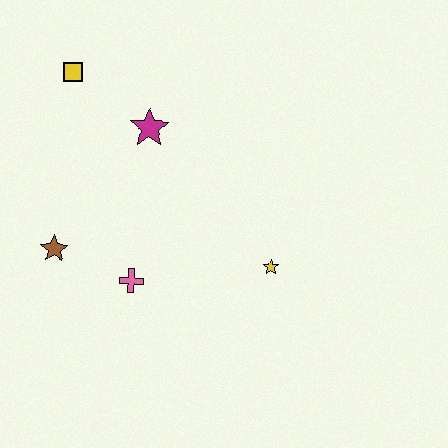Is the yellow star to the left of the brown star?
No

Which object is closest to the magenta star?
The yellow square is closest to the magenta star.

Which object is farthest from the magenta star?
The yellow star is farthest from the magenta star.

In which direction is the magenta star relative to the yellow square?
The magenta star is to the right of the yellow square.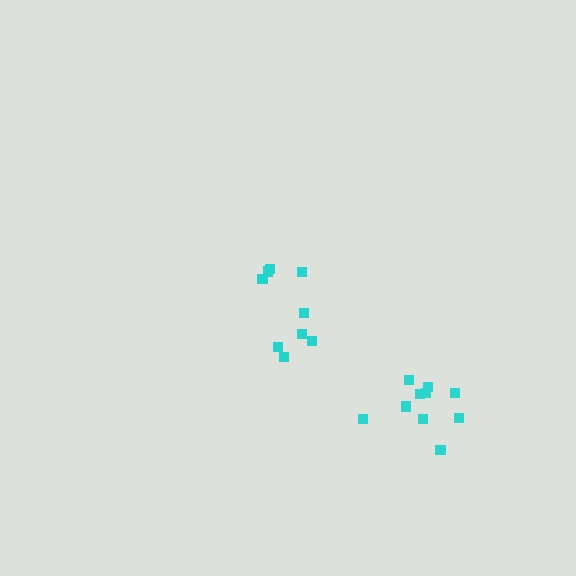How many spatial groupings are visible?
There are 2 spatial groupings.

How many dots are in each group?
Group 1: 9 dots, Group 2: 10 dots (19 total).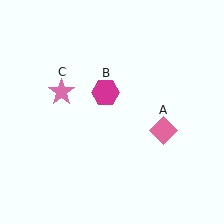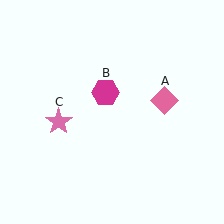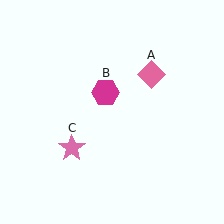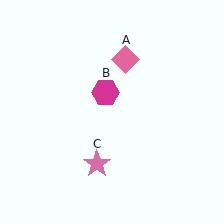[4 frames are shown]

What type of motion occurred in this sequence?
The pink diamond (object A), pink star (object C) rotated counterclockwise around the center of the scene.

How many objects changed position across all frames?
2 objects changed position: pink diamond (object A), pink star (object C).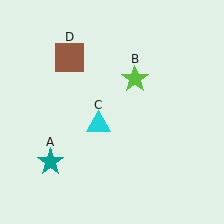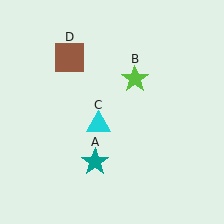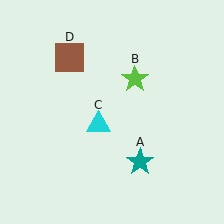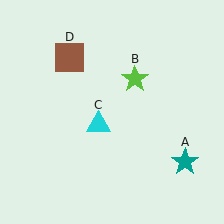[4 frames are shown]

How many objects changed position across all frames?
1 object changed position: teal star (object A).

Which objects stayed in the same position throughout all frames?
Lime star (object B) and cyan triangle (object C) and brown square (object D) remained stationary.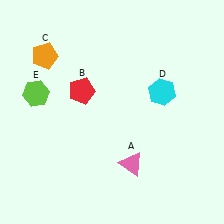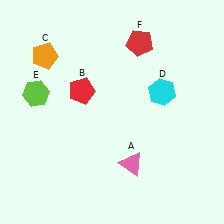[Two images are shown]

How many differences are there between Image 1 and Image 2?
There is 1 difference between the two images.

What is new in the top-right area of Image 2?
A red pentagon (F) was added in the top-right area of Image 2.